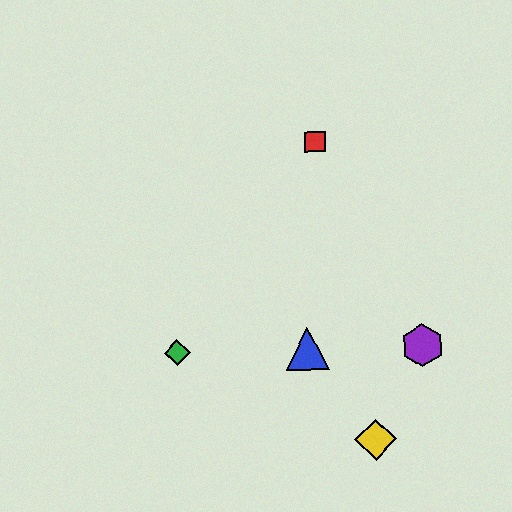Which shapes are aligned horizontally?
The blue triangle, the green diamond, the purple hexagon are aligned horizontally.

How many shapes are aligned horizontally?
3 shapes (the blue triangle, the green diamond, the purple hexagon) are aligned horizontally.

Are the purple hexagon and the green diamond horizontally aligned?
Yes, both are at y≈346.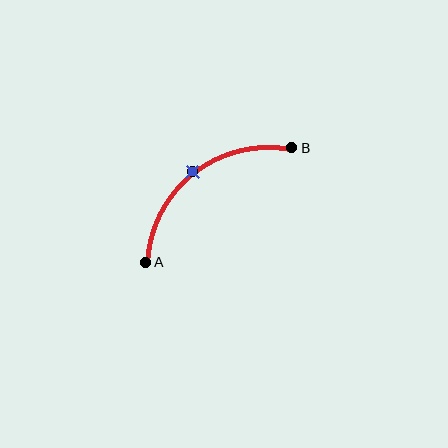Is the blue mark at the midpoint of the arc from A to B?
Yes. The blue mark lies on the arc at equal arc-length from both A and B — it is the arc midpoint.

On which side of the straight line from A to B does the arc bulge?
The arc bulges above and to the left of the straight line connecting A and B.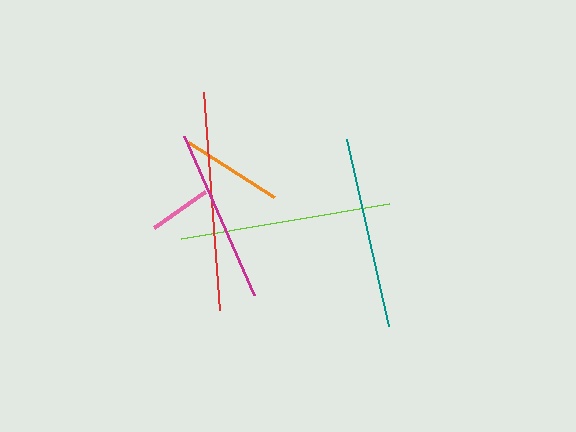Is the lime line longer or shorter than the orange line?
The lime line is longer than the orange line.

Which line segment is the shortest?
The pink line is the shortest at approximately 63 pixels.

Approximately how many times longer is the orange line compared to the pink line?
The orange line is approximately 1.6 times the length of the pink line.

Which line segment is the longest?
The red line is the longest at approximately 218 pixels.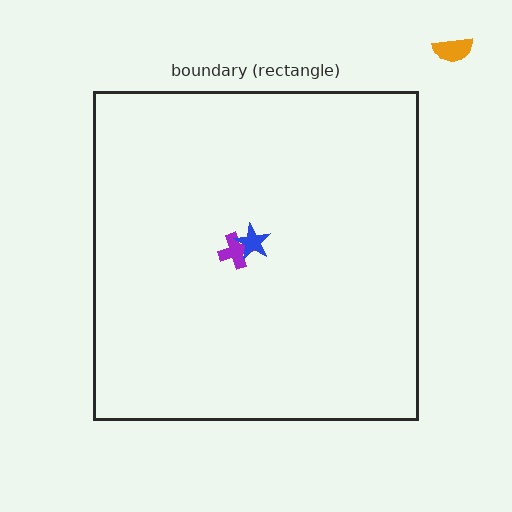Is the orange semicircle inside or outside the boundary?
Outside.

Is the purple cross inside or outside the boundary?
Inside.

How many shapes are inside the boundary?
2 inside, 1 outside.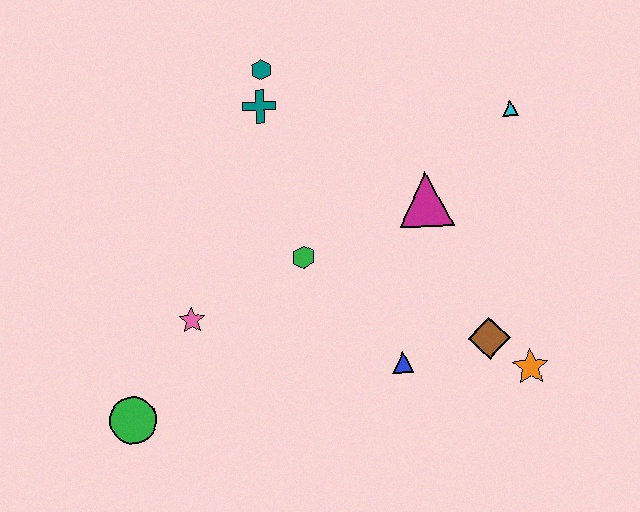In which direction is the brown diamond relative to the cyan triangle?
The brown diamond is below the cyan triangle.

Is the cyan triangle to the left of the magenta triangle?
No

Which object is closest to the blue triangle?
The brown diamond is closest to the blue triangle.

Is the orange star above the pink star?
No